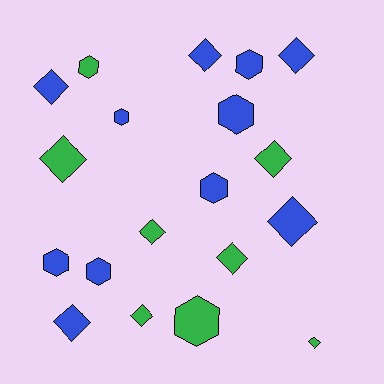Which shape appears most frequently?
Diamond, with 11 objects.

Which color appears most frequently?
Blue, with 11 objects.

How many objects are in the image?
There are 19 objects.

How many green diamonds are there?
There are 6 green diamonds.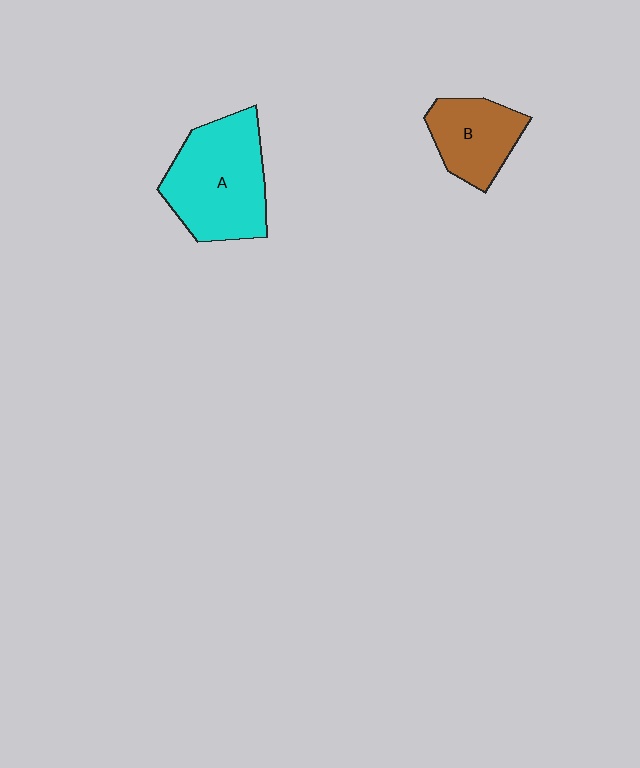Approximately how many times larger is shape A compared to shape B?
Approximately 1.7 times.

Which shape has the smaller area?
Shape B (brown).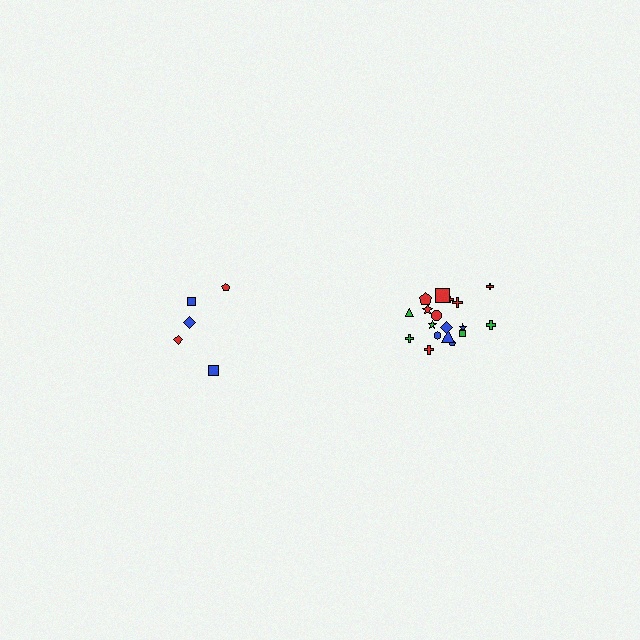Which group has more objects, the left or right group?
The right group.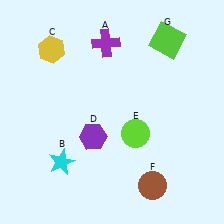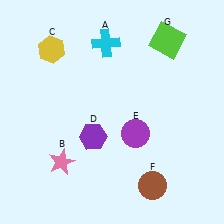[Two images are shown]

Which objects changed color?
A changed from purple to cyan. B changed from cyan to pink. E changed from lime to purple.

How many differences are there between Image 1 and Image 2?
There are 3 differences between the two images.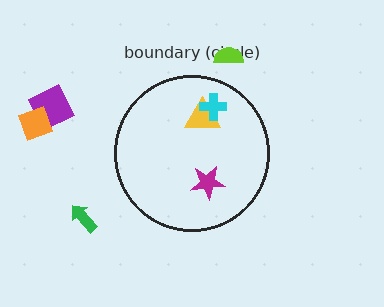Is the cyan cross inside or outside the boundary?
Inside.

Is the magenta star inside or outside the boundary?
Inside.